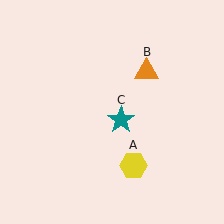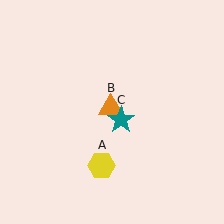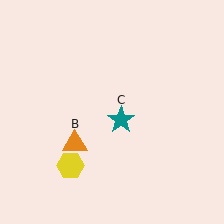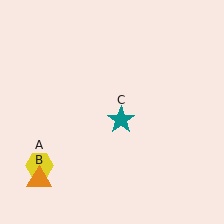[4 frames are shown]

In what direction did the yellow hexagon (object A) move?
The yellow hexagon (object A) moved left.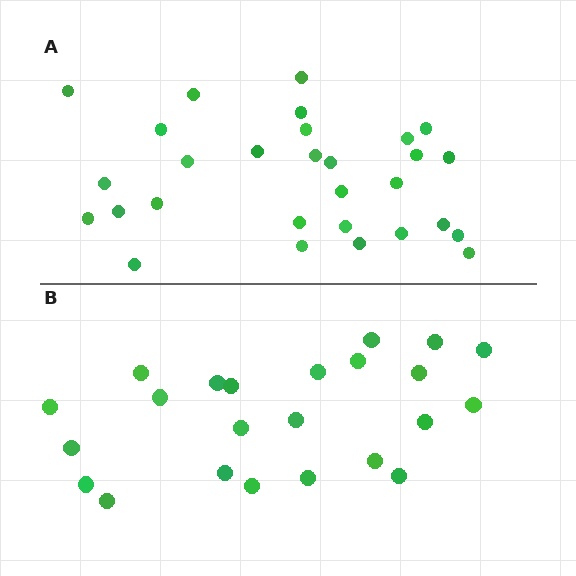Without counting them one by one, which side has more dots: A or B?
Region A (the top region) has more dots.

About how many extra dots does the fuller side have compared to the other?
Region A has about 6 more dots than region B.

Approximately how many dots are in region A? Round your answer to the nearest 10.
About 30 dots. (The exact count is 29, which rounds to 30.)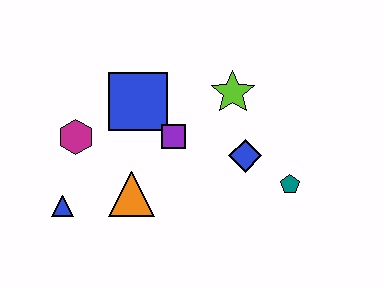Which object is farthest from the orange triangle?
The teal pentagon is farthest from the orange triangle.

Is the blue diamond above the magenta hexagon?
No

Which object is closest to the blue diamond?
The teal pentagon is closest to the blue diamond.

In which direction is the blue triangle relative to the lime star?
The blue triangle is to the left of the lime star.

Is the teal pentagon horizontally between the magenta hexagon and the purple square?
No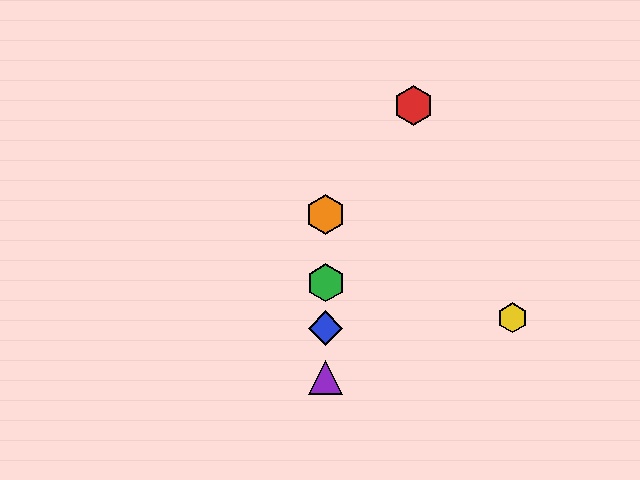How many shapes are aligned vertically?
4 shapes (the blue diamond, the green hexagon, the purple triangle, the orange hexagon) are aligned vertically.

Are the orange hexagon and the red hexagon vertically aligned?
No, the orange hexagon is at x≈326 and the red hexagon is at x≈413.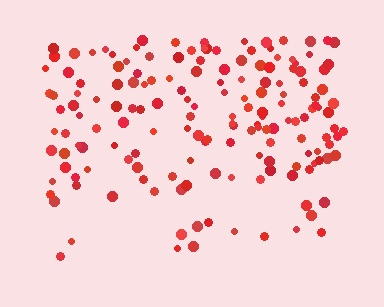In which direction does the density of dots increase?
From bottom to top, with the top side densest.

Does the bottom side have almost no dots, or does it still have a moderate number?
Still a moderate number, just noticeably fewer than the top.